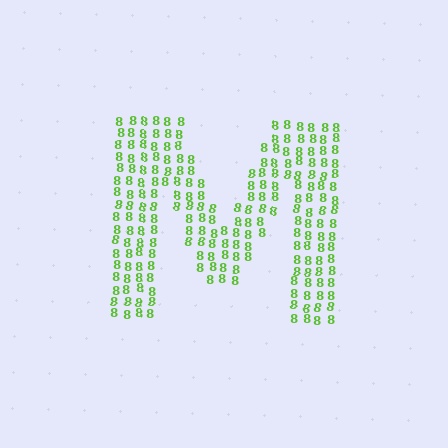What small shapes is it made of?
It is made of small digit 8's.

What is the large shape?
The large shape is the letter M.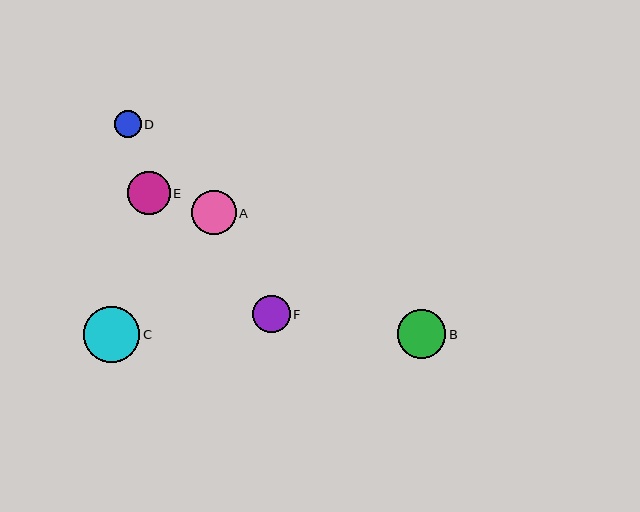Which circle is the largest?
Circle C is the largest with a size of approximately 57 pixels.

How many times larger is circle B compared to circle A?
Circle B is approximately 1.1 times the size of circle A.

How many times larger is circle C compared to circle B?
Circle C is approximately 1.2 times the size of circle B.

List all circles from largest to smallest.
From largest to smallest: C, B, A, E, F, D.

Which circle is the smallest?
Circle D is the smallest with a size of approximately 27 pixels.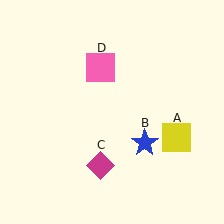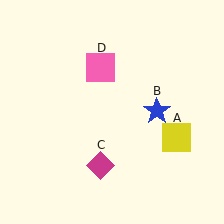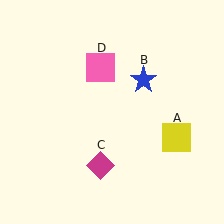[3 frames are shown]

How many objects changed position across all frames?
1 object changed position: blue star (object B).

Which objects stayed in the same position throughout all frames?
Yellow square (object A) and magenta diamond (object C) and pink square (object D) remained stationary.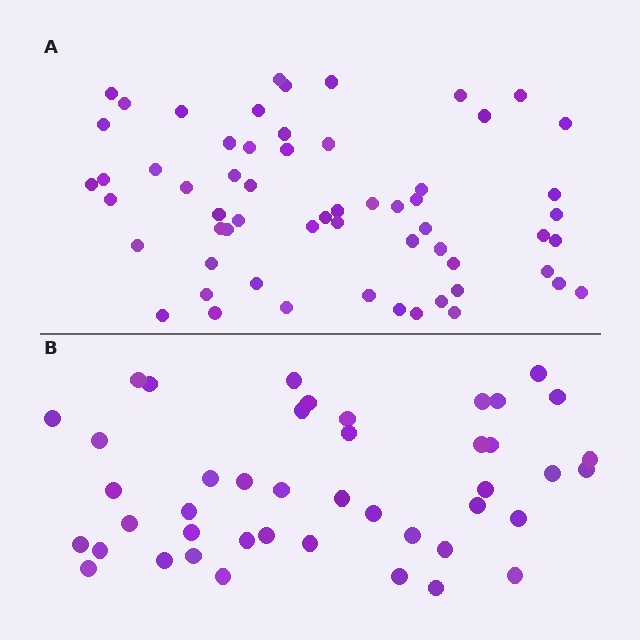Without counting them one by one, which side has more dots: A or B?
Region A (the top region) has more dots.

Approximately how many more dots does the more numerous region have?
Region A has approximately 15 more dots than region B.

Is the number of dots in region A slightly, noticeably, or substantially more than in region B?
Region A has noticeably more, but not dramatically so. The ratio is roughly 1.4 to 1.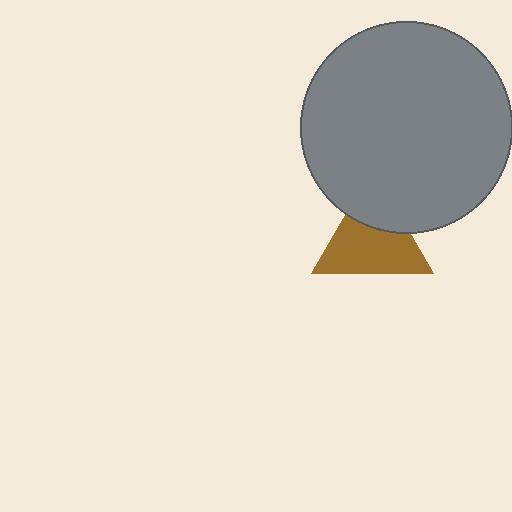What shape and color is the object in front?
The object in front is a gray circle.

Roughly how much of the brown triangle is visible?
Most of it is visible (roughly 68%).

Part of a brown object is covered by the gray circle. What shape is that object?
It is a triangle.